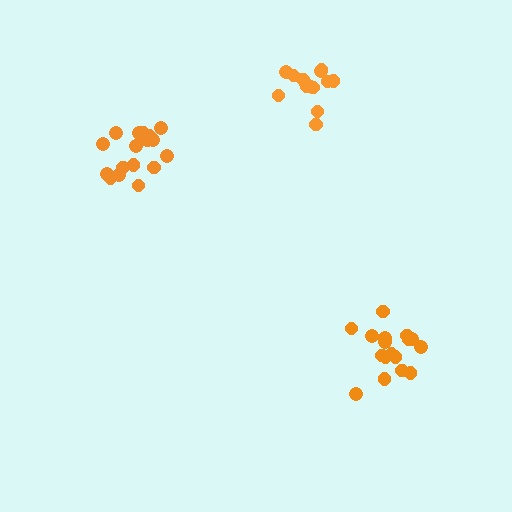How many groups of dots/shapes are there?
There are 3 groups.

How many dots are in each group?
Group 1: 18 dots, Group 2: 17 dots, Group 3: 14 dots (49 total).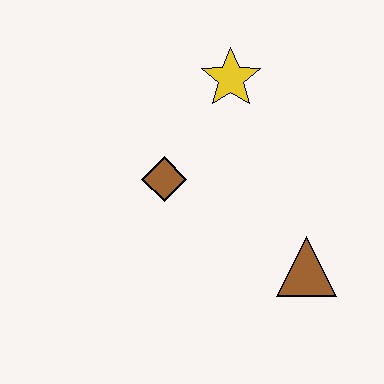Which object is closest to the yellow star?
The brown diamond is closest to the yellow star.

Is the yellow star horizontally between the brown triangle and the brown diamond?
Yes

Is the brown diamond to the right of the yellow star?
No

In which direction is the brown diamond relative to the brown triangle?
The brown diamond is to the left of the brown triangle.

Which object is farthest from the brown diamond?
The brown triangle is farthest from the brown diamond.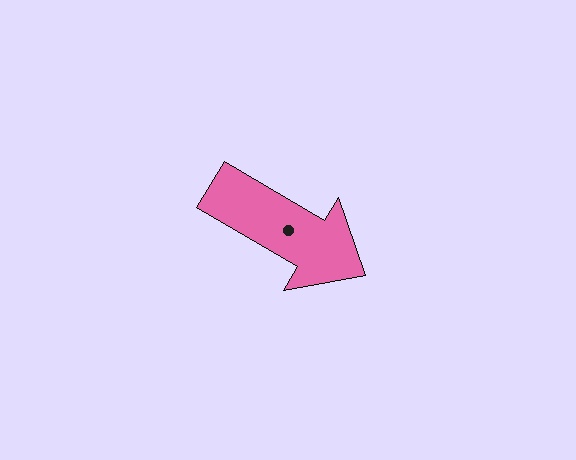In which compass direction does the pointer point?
Southeast.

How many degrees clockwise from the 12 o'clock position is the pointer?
Approximately 121 degrees.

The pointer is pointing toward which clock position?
Roughly 4 o'clock.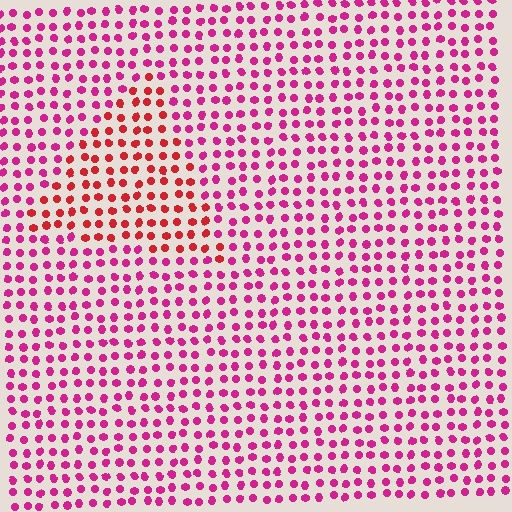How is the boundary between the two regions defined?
The boundary is defined purely by a slight shift in hue (about 34 degrees). Spacing, size, and orientation are identical on both sides.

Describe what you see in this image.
The image is filled with small magenta elements in a uniform arrangement. A triangle-shaped region is visible where the elements are tinted to a slightly different hue, forming a subtle color boundary.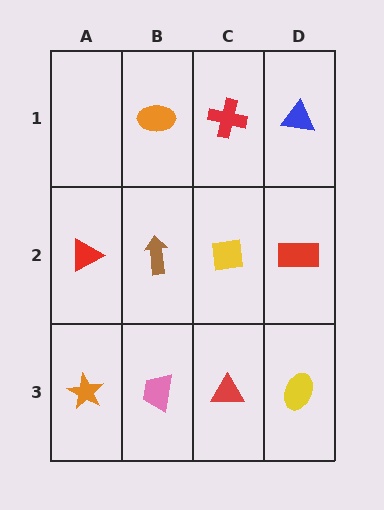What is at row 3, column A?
An orange star.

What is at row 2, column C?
A yellow square.